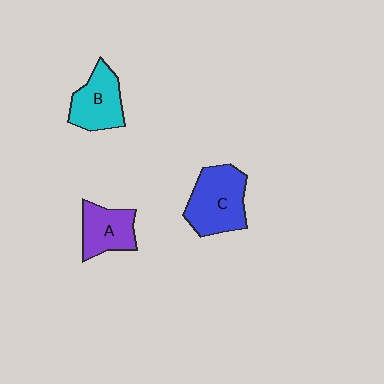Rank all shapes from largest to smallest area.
From largest to smallest: C (blue), B (cyan), A (purple).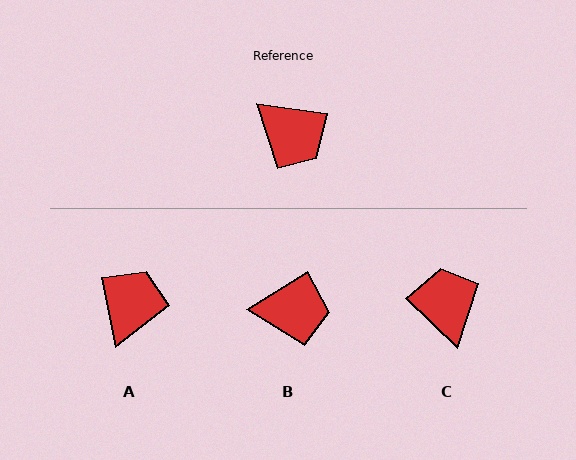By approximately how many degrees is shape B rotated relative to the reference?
Approximately 40 degrees counter-clockwise.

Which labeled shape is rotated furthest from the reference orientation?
C, about 144 degrees away.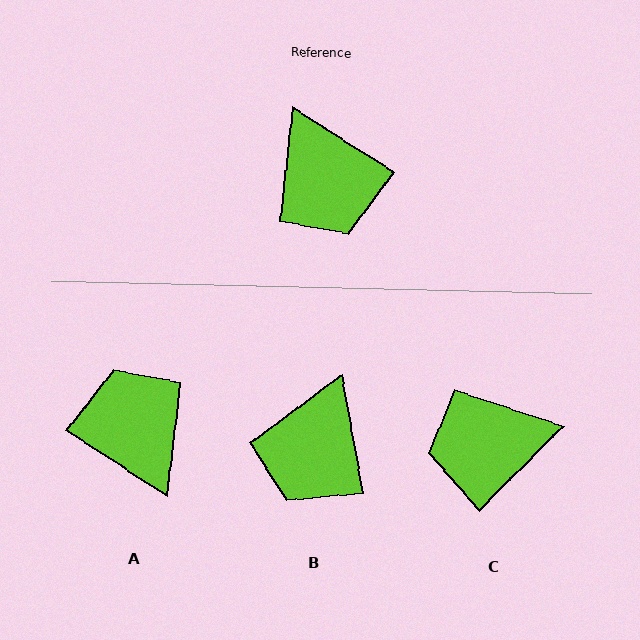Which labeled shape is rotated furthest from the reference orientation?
A, about 179 degrees away.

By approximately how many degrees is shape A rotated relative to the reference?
Approximately 179 degrees counter-clockwise.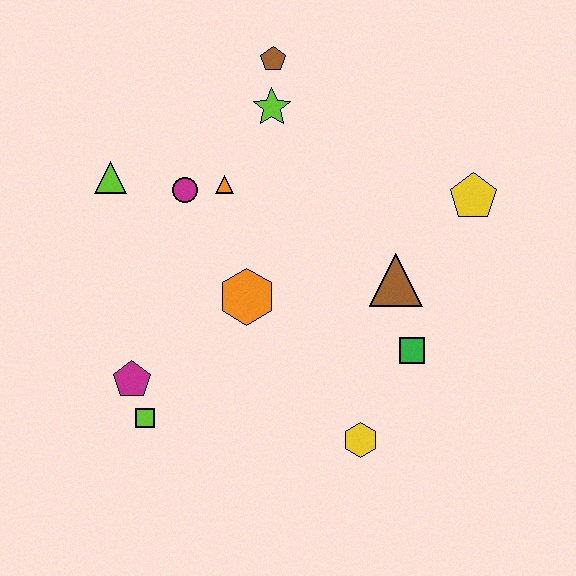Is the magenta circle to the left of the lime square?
No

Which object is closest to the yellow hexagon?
The green square is closest to the yellow hexagon.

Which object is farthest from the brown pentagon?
The yellow hexagon is farthest from the brown pentagon.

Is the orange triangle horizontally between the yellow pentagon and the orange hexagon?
No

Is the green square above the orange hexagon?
No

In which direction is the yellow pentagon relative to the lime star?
The yellow pentagon is to the right of the lime star.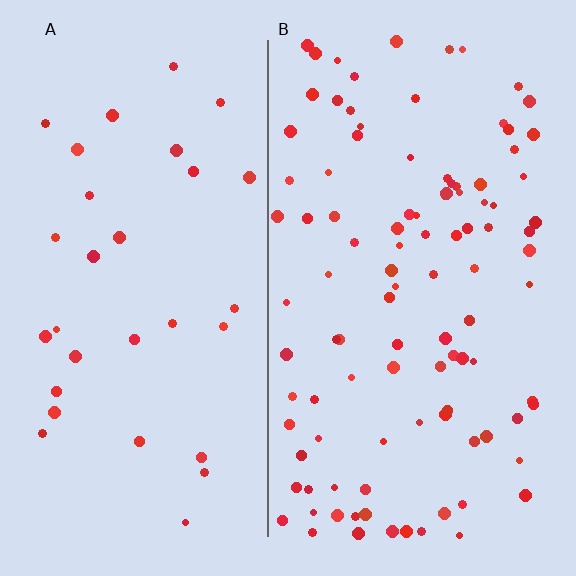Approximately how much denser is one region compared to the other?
Approximately 3.3× — region B over region A.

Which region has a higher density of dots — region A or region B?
B (the right).